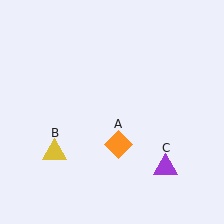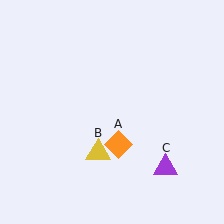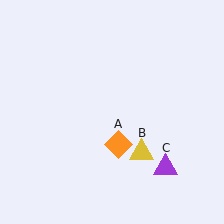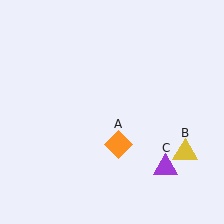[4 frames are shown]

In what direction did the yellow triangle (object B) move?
The yellow triangle (object B) moved right.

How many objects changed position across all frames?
1 object changed position: yellow triangle (object B).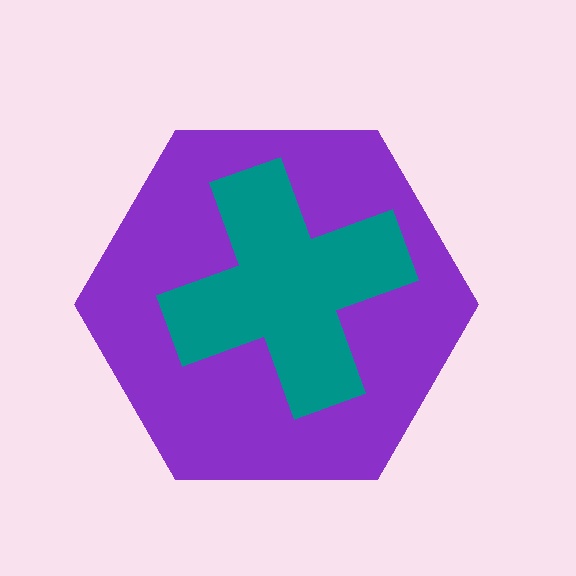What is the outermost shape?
The purple hexagon.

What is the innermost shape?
The teal cross.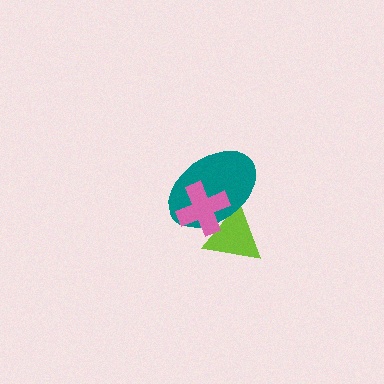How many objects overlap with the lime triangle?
2 objects overlap with the lime triangle.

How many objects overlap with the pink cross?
2 objects overlap with the pink cross.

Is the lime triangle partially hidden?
Yes, it is partially covered by another shape.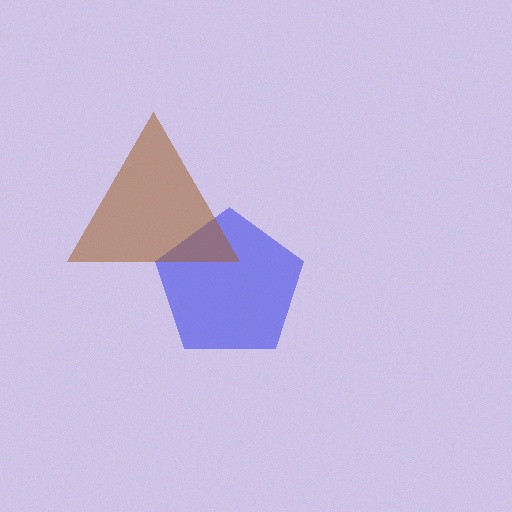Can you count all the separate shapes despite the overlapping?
Yes, there are 2 separate shapes.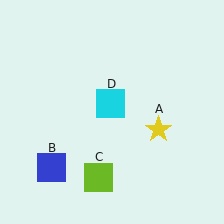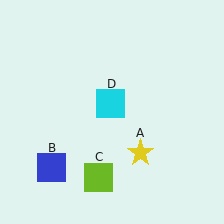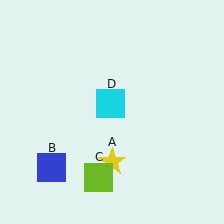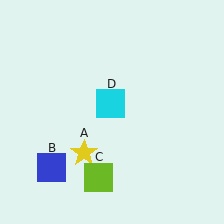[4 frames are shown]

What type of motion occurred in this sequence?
The yellow star (object A) rotated clockwise around the center of the scene.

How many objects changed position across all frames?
1 object changed position: yellow star (object A).